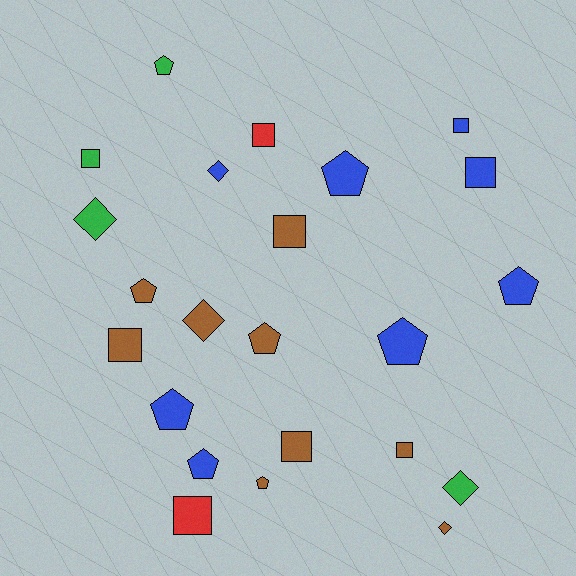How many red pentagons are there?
There are no red pentagons.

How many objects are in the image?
There are 23 objects.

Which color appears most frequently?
Brown, with 9 objects.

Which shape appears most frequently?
Pentagon, with 9 objects.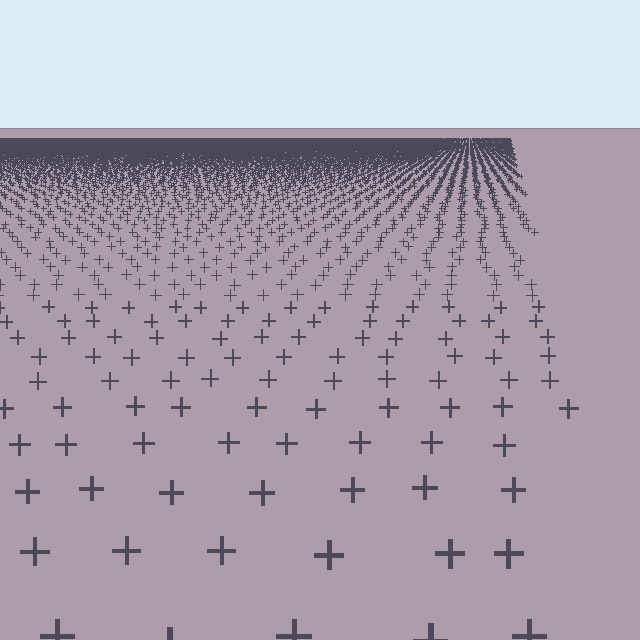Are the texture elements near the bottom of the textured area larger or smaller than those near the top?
Larger. Near the bottom, elements are closer to the viewer and appear at a bigger on-screen size.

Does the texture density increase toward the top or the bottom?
Density increases toward the top.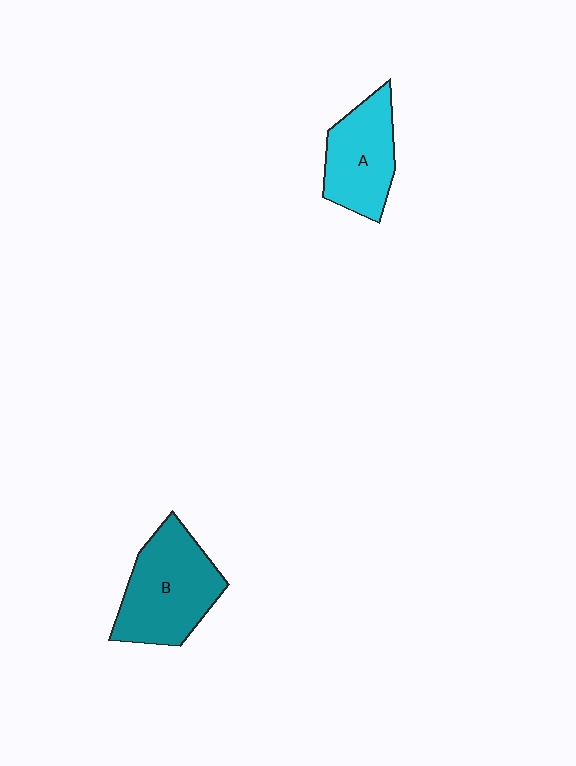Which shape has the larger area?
Shape B (teal).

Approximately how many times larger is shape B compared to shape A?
Approximately 1.3 times.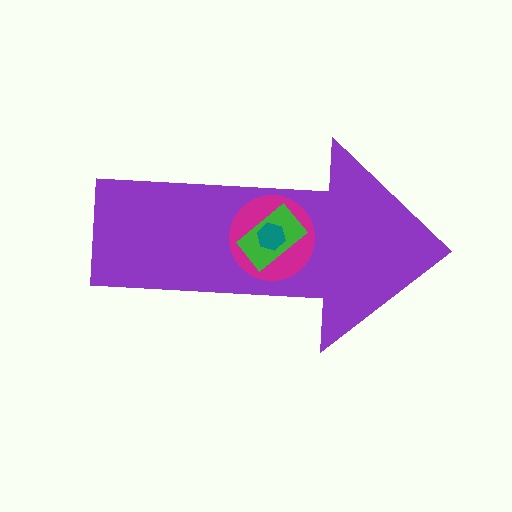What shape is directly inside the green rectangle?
The teal hexagon.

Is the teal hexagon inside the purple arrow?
Yes.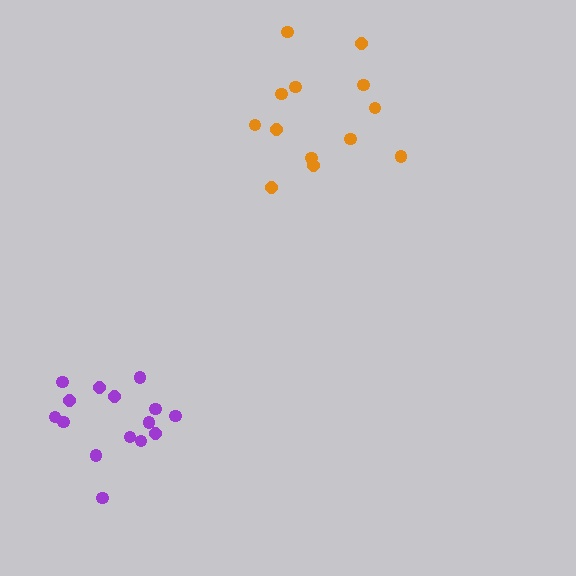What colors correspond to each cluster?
The clusters are colored: orange, purple.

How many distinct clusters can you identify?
There are 2 distinct clusters.